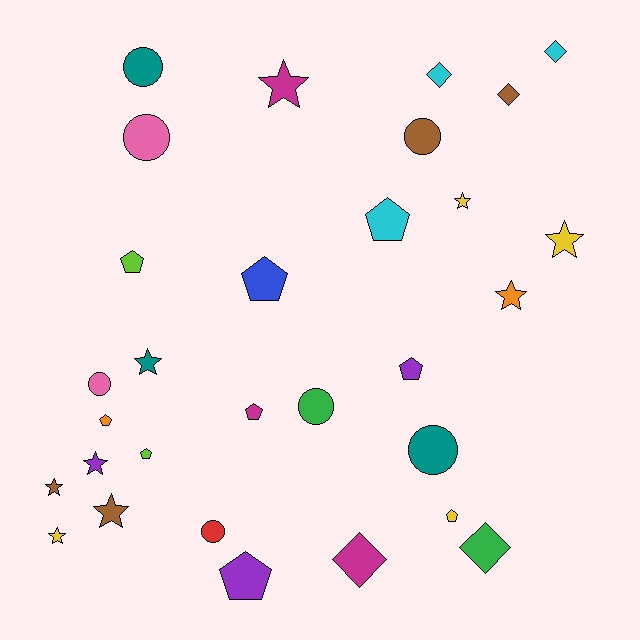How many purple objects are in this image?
There are 3 purple objects.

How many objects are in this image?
There are 30 objects.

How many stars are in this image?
There are 9 stars.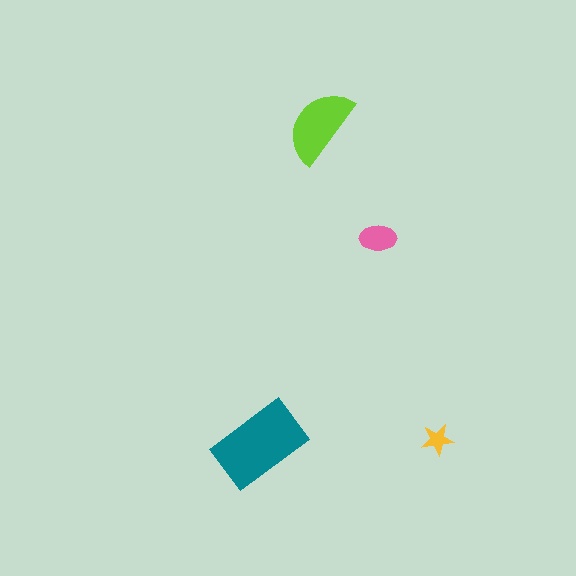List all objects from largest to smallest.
The teal rectangle, the lime semicircle, the pink ellipse, the yellow star.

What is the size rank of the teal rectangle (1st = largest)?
1st.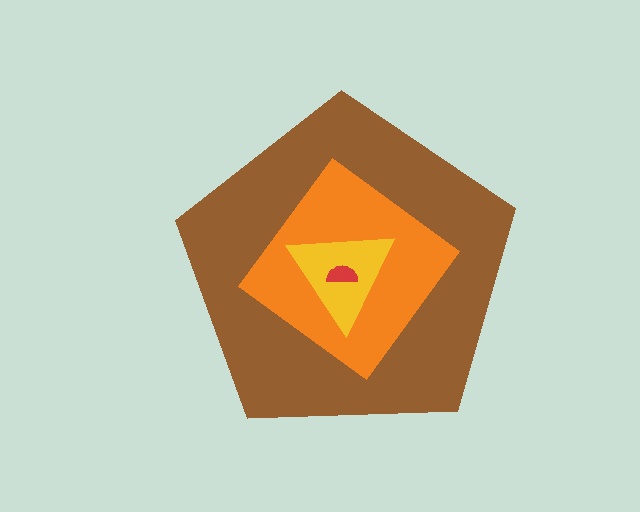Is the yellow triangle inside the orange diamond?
Yes.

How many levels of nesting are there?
4.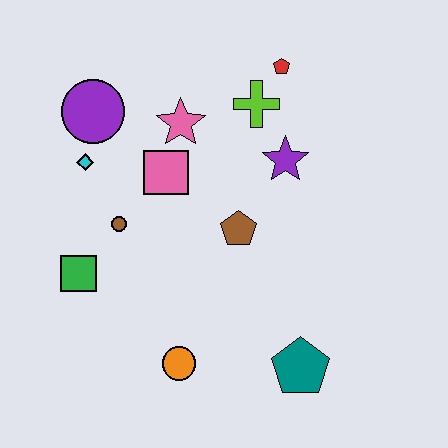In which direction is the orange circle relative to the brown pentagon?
The orange circle is below the brown pentagon.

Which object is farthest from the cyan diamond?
The teal pentagon is farthest from the cyan diamond.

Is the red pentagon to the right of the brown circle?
Yes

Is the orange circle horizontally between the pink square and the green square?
No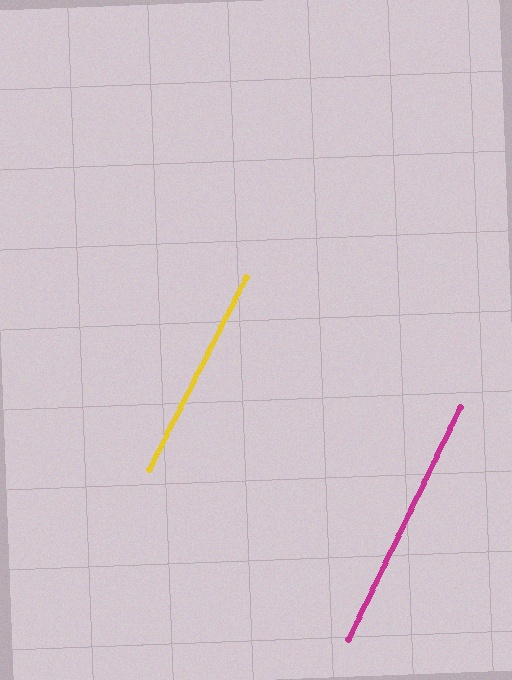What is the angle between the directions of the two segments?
Approximately 1 degree.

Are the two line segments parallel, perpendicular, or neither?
Parallel — their directions differ by only 0.9°.